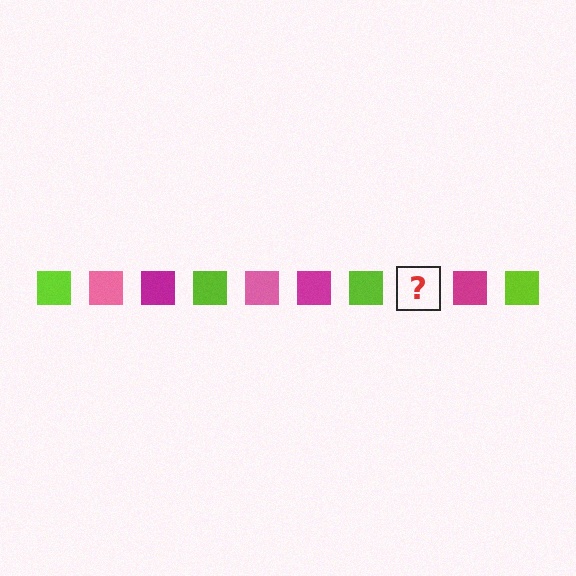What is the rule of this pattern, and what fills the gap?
The rule is that the pattern cycles through lime, pink, magenta squares. The gap should be filled with a pink square.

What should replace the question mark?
The question mark should be replaced with a pink square.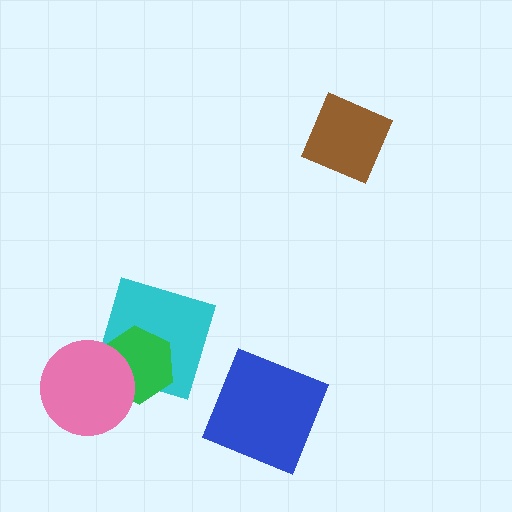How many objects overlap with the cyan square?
2 objects overlap with the cyan square.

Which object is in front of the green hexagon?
The pink circle is in front of the green hexagon.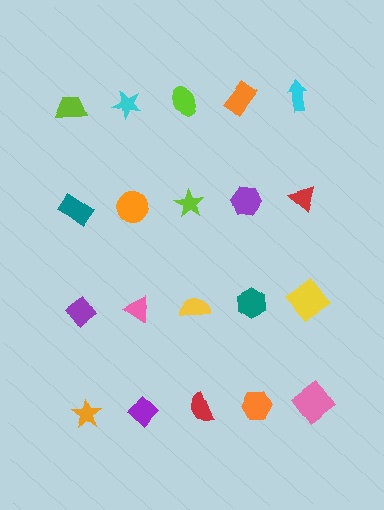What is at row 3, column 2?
A pink triangle.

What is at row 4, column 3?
A red semicircle.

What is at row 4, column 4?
An orange hexagon.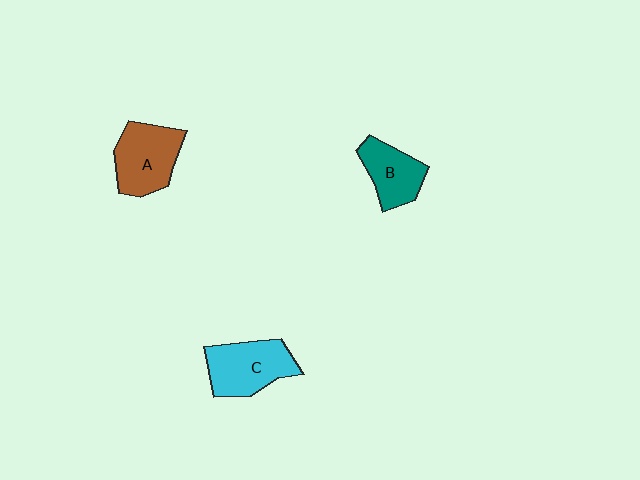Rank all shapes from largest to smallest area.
From largest to smallest: C (cyan), A (brown), B (teal).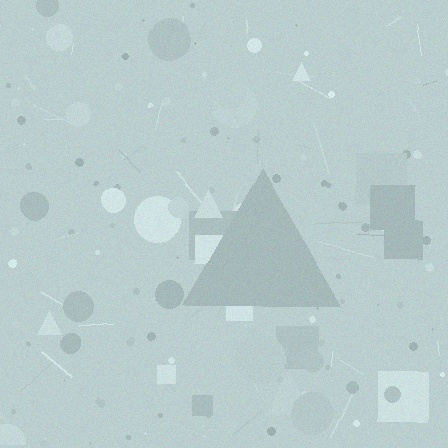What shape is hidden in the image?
A triangle is hidden in the image.